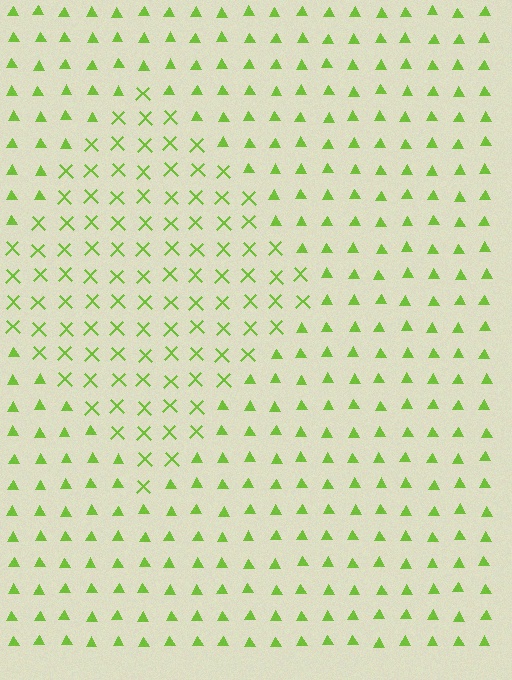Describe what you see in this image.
The image is filled with small lime elements arranged in a uniform grid. A diamond-shaped region contains X marks, while the surrounding area contains triangles. The boundary is defined purely by the change in element shape.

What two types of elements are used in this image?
The image uses X marks inside the diamond region and triangles outside it.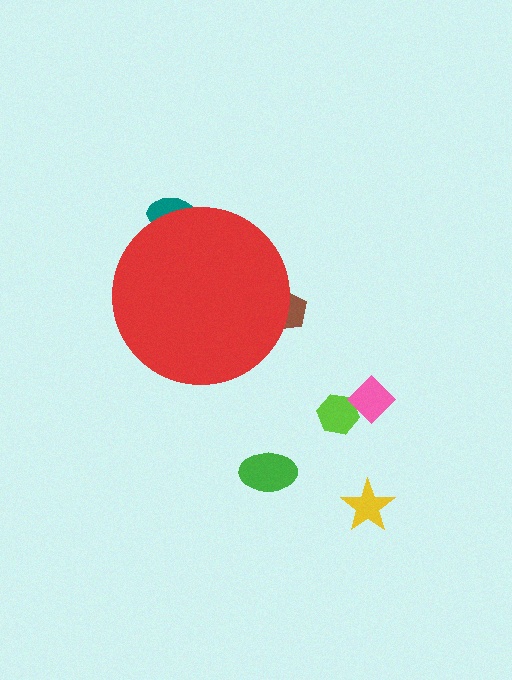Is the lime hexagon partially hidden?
No, the lime hexagon is fully visible.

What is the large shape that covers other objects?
A red circle.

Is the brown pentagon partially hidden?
Yes, the brown pentagon is partially hidden behind the red circle.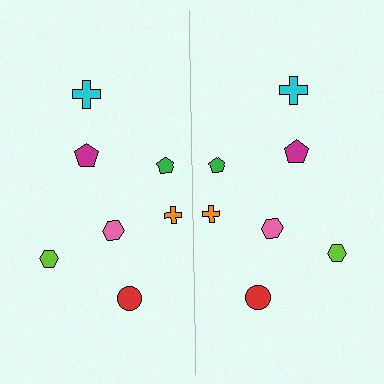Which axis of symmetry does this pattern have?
The pattern has a vertical axis of symmetry running through the center of the image.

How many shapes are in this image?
There are 14 shapes in this image.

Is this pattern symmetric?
Yes, this pattern has bilateral (reflection) symmetry.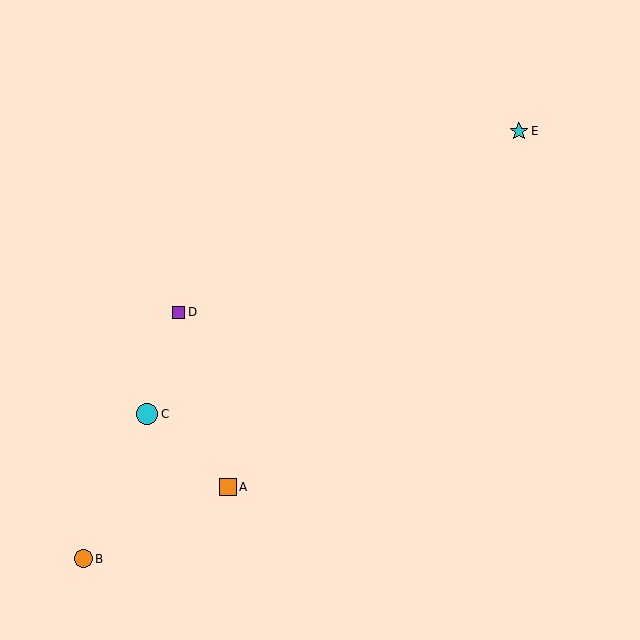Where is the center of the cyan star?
The center of the cyan star is at (519, 131).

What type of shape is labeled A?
Shape A is an orange square.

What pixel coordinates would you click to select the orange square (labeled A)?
Click at (228, 487) to select the orange square A.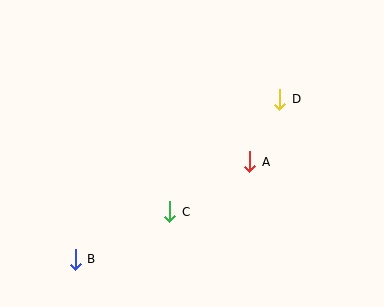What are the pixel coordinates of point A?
Point A is at (250, 162).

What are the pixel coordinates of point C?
Point C is at (170, 212).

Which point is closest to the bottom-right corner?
Point A is closest to the bottom-right corner.